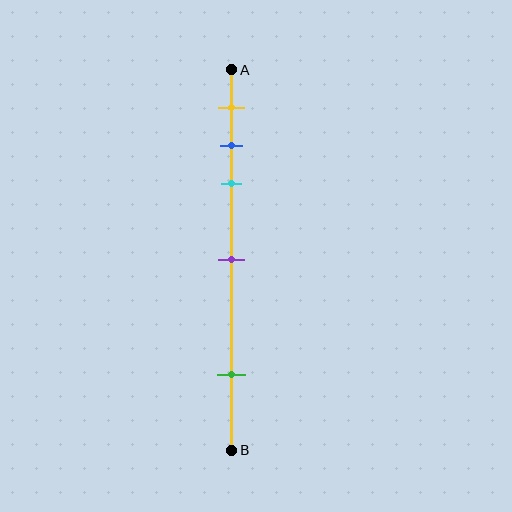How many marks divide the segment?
There are 5 marks dividing the segment.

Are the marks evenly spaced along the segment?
No, the marks are not evenly spaced.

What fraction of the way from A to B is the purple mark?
The purple mark is approximately 50% (0.5) of the way from A to B.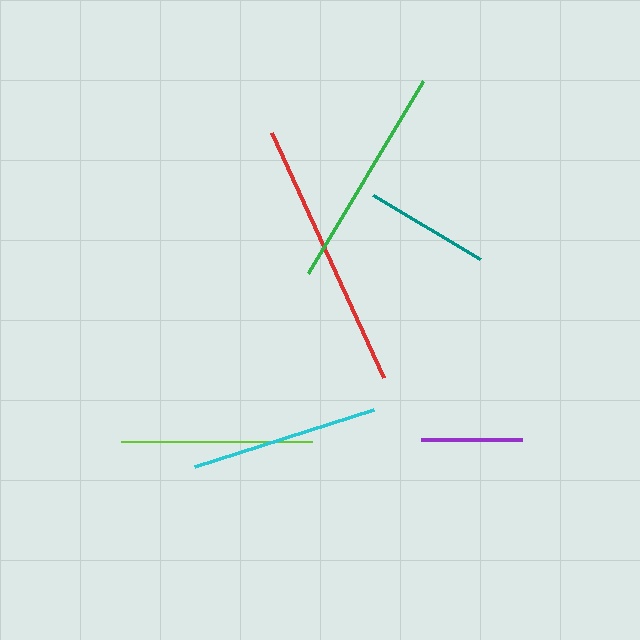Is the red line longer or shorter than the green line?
The red line is longer than the green line.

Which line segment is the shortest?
The purple line is the shortest at approximately 101 pixels.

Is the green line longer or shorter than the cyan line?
The green line is longer than the cyan line.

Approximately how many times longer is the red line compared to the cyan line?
The red line is approximately 1.4 times the length of the cyan line.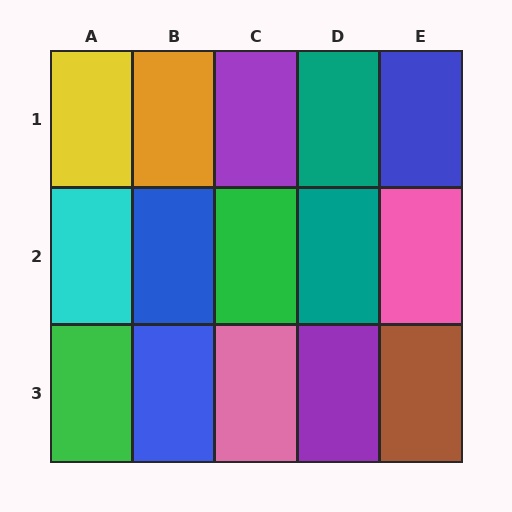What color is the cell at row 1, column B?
Orange.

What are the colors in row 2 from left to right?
Cyan, blue, green, teal, pink.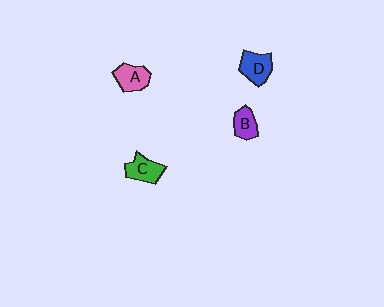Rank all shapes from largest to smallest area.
From largest to smallest: D (blue), A (pink), C (green), B (purple).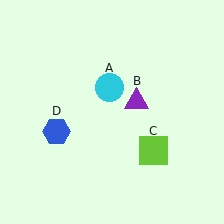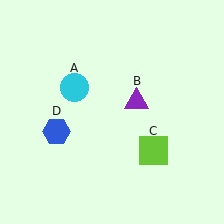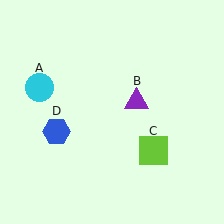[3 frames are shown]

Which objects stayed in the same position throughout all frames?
Purple triangle (object B) and lime square (object C) and blue hexagon (object D) remained stationary.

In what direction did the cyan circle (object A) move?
The cyan circle (object A) moved left.